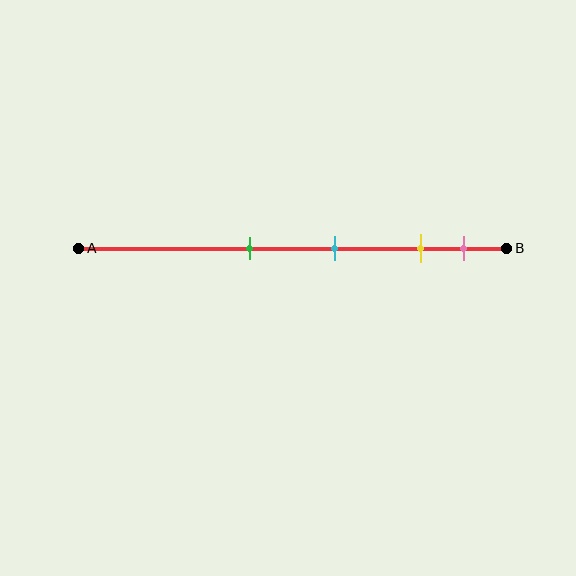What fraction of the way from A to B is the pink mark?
The pink mark is approximately 90% (0.9) of the way from A to B.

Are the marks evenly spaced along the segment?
No, the marks are not evenly spaced.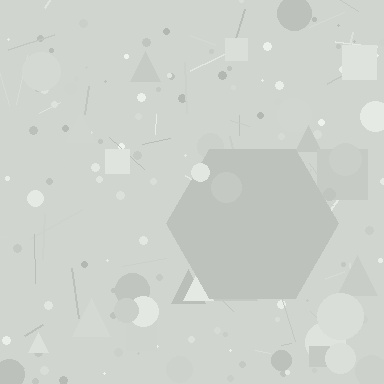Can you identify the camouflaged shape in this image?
The camouflaged shape is a hexagon.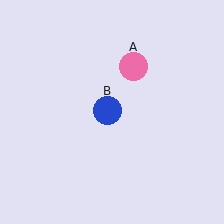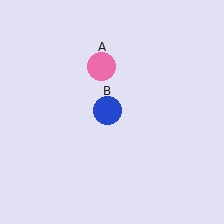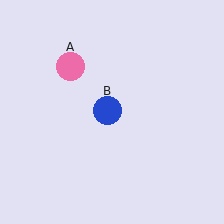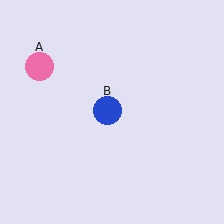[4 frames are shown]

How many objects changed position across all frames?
1 object changed position: pink circle (object A).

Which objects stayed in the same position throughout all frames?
Blue circle (object B) remained stationary.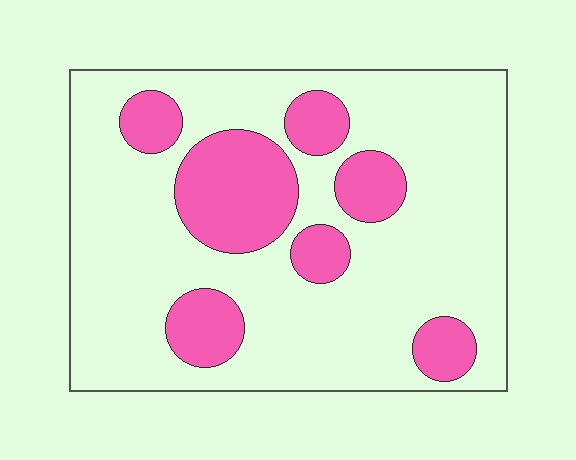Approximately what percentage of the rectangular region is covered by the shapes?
Approximately 25%.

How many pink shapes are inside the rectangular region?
7.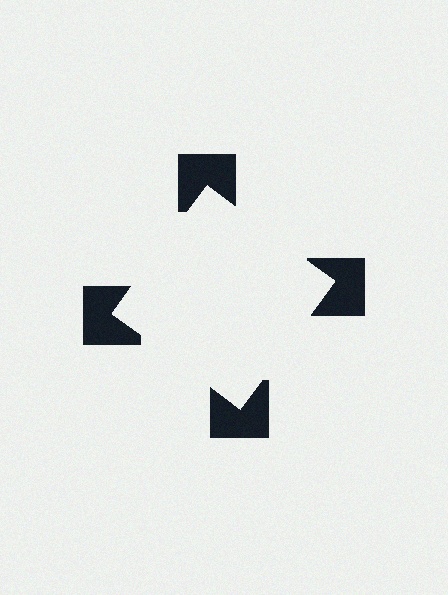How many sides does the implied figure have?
4 sides.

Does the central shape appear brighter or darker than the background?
It typically appears slightly brighter than the background, even though no actual brightness change is drawn.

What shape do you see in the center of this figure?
An illusory square — its edges are inferred from the aligned wedge cuts in the notched squares, not physically drawn.